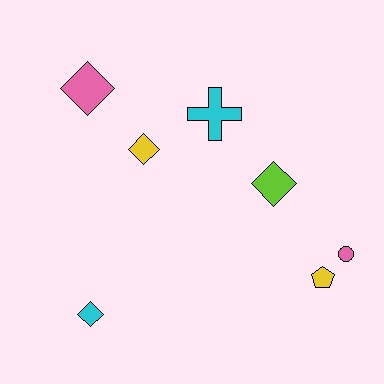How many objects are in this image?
There are 7 objects.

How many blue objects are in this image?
There are no blue objects.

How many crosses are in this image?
There is 1 cross.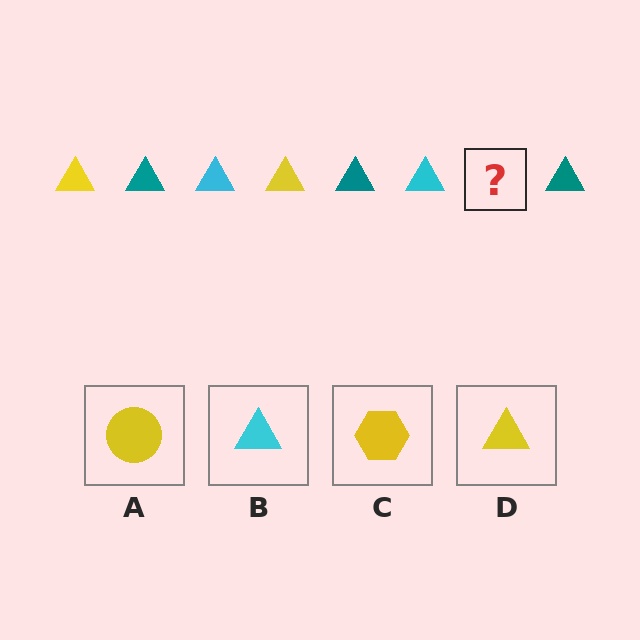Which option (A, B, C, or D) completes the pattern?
D.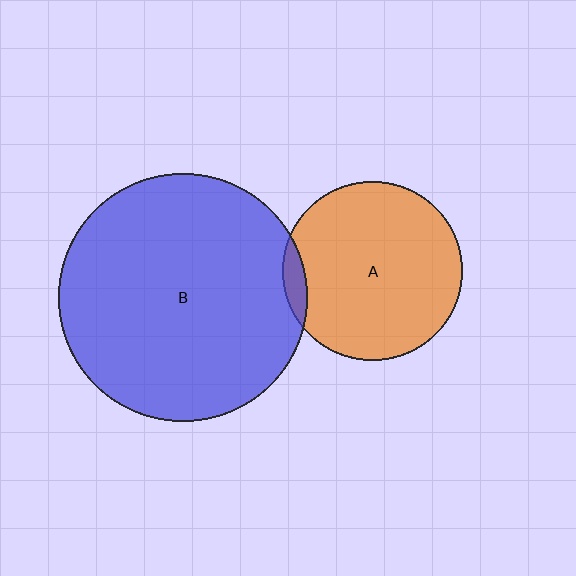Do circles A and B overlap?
Yes.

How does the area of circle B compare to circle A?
Approximately 1.9 times.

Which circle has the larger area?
Circle B (blue).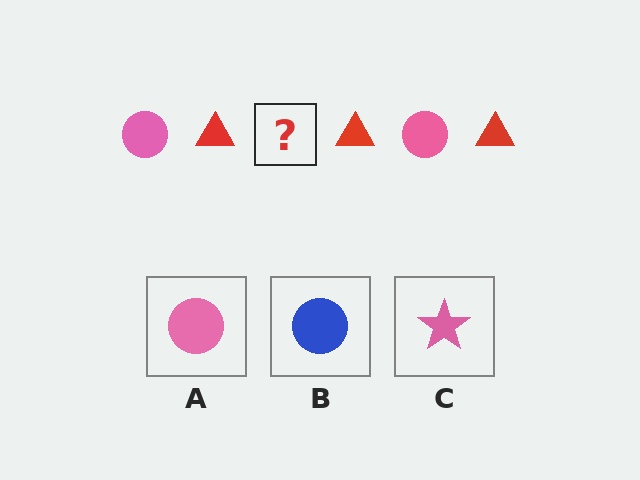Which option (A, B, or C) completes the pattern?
A.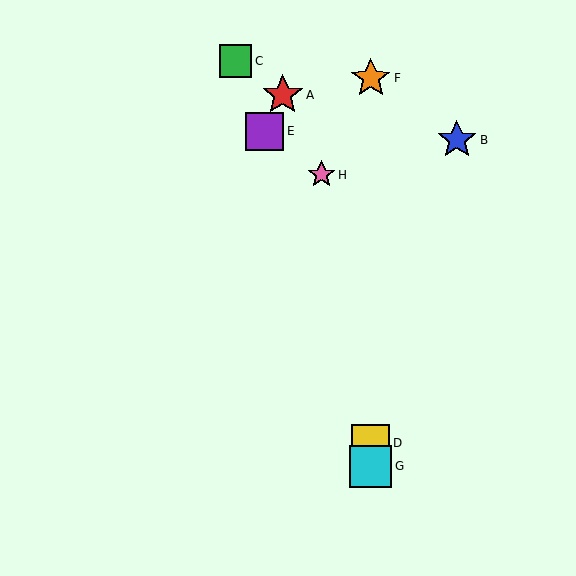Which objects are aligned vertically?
Objects D, F, G are aligned vertically.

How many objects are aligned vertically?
3 objects (D, F, G) are aligned vertically.